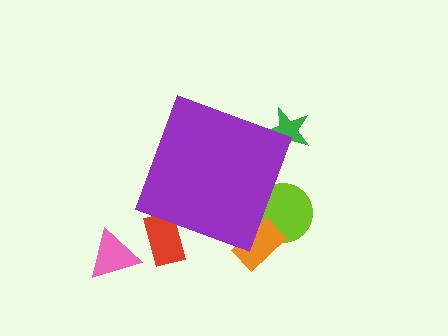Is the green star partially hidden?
Yes, the green star is partially hidden behind the purple diamond.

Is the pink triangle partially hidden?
No, the pink triangle is fully visible.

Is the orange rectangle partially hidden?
Yes, the orange rectangle is partially hidden behind the purple diamond.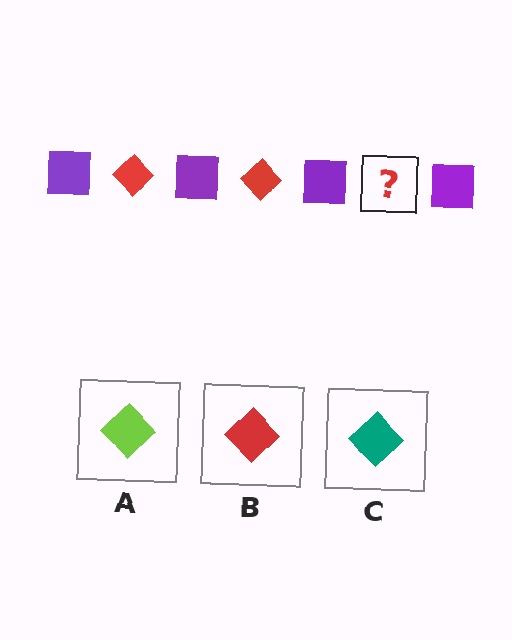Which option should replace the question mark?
Option B.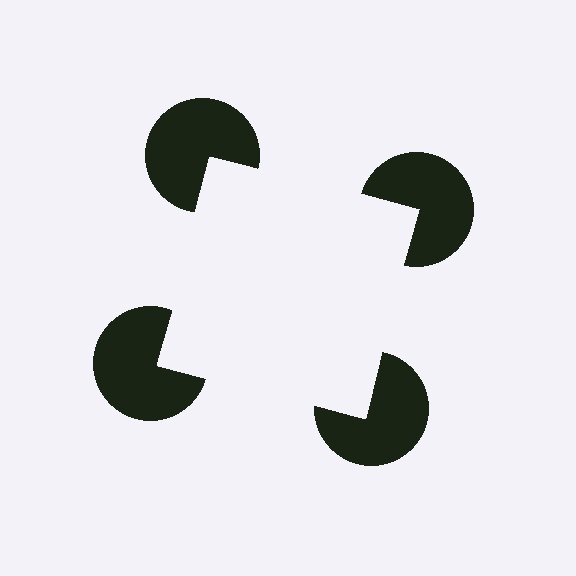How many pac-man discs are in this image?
There are 4 — one at each vertex of the illusory square.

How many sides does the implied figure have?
4 sides.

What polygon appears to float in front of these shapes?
An illusory square — its edges are inferred from the aligned wedge cuts in the pac-man discs, not physically drawn.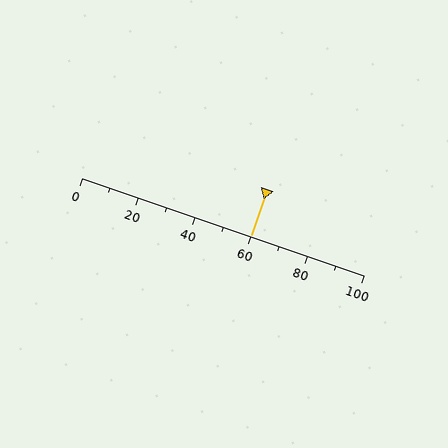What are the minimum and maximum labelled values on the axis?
The axis runs from 0 to 100.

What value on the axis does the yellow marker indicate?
The marker indicates approximately 60.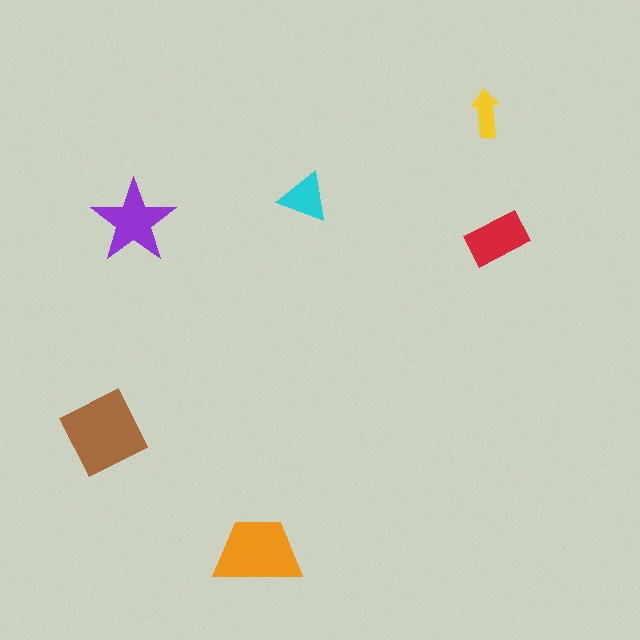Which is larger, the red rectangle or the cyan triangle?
The red rectangle.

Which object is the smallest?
The yellow arrow.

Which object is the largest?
The brown diamond.